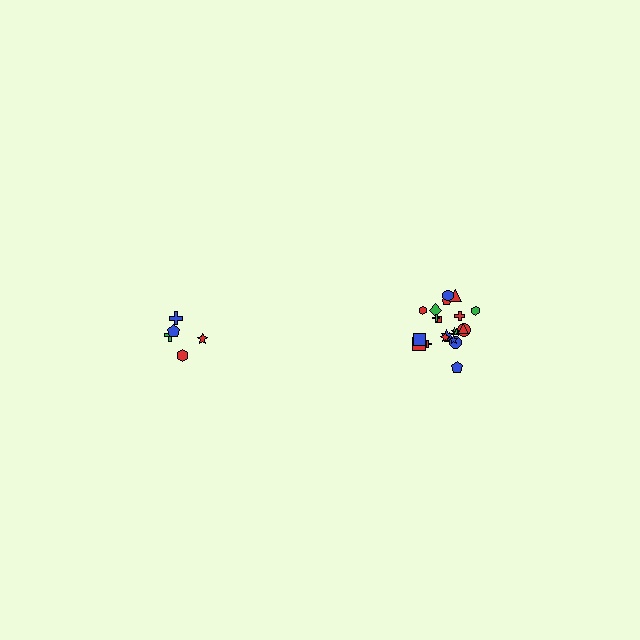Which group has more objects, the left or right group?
The right group.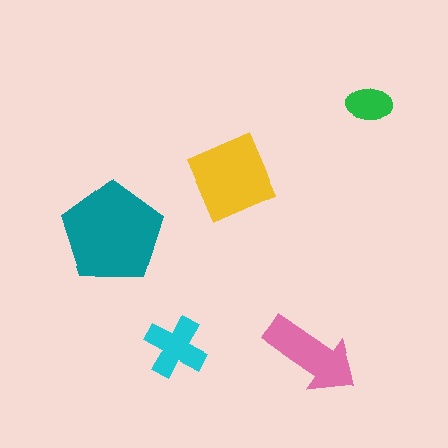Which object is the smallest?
The green ellipse.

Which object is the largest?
The teal pentagon.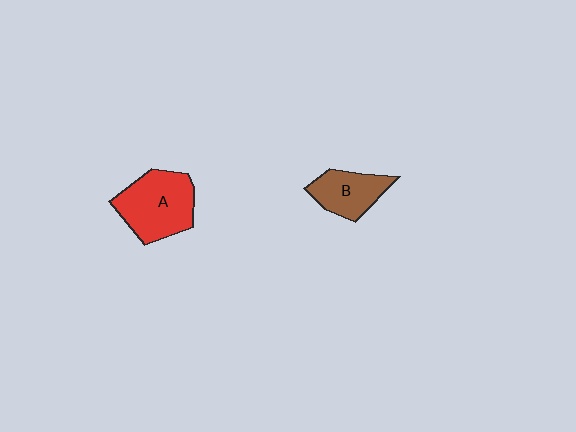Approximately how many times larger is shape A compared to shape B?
Approximately 1.5 times.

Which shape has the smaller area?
Shape B (brown).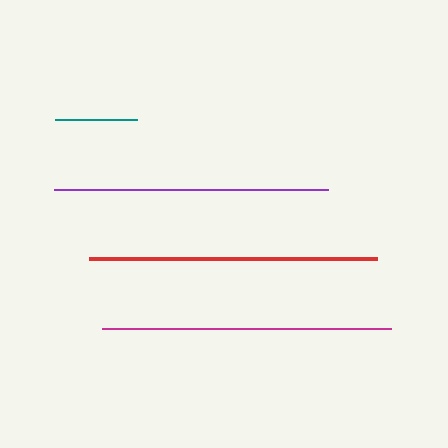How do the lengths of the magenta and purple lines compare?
The magenta and purple lines are approximately the same length.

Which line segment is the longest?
The magenta line is the longest at approximately 289 pixels.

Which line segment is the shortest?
The teal line is the shortest at approximately 82 pixels.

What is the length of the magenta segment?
The magenta segment is approximately 289 pixels long.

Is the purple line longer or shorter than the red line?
The red line is longer than the purple line.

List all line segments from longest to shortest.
From longest to shortest: magenta, red, purple, teal.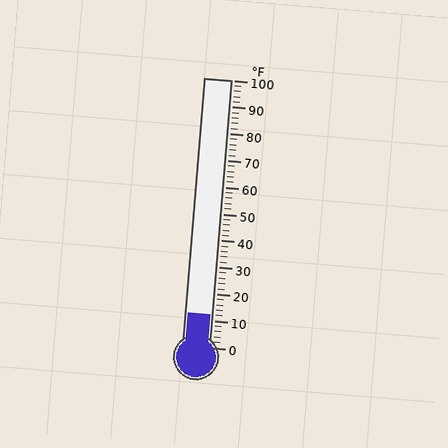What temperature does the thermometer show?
The thermometer shows approximately 12°F.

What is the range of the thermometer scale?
The thermometer scale ranges from 0°F to 100°F.